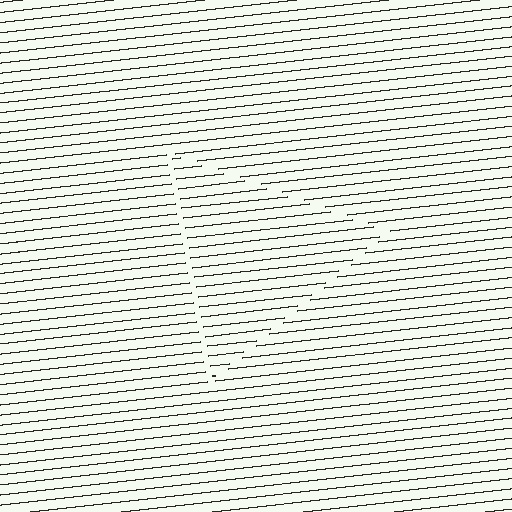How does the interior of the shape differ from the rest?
The interior of the shape contains the same grating, shifted by half a period — the contour is defined by the phase discontinuity where line-ends from the inner and outer gratings abut.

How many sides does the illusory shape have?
3 sides — the line-ends trace a triangle.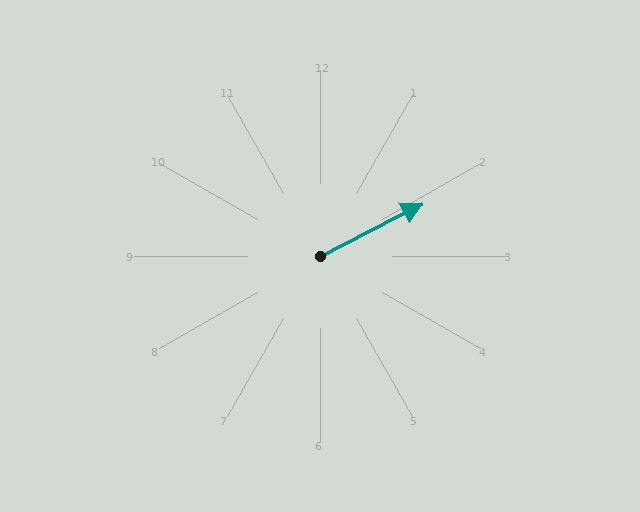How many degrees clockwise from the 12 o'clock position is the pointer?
Approximately 63 degrees.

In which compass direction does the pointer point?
Northeast.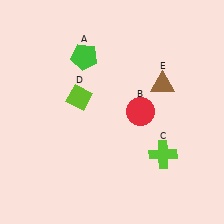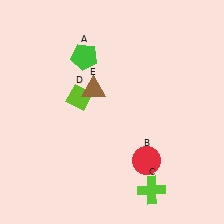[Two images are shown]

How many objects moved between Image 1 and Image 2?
3 objects moved between the two images.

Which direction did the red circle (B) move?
The red circle (B) moved down.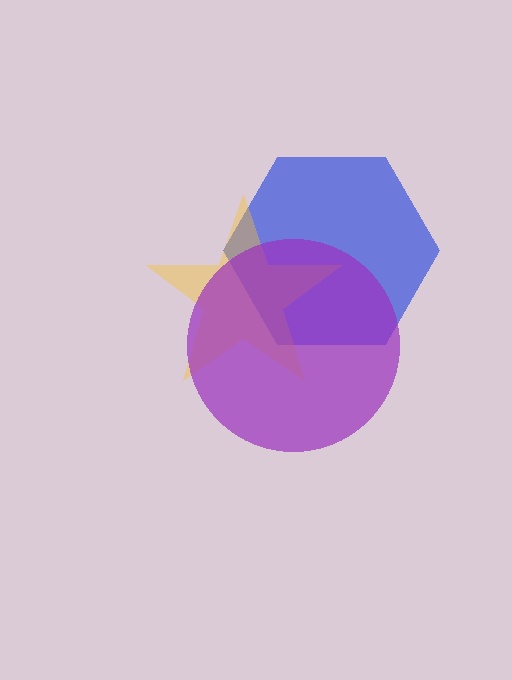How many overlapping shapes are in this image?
There are 3 overlapping shapes in the image.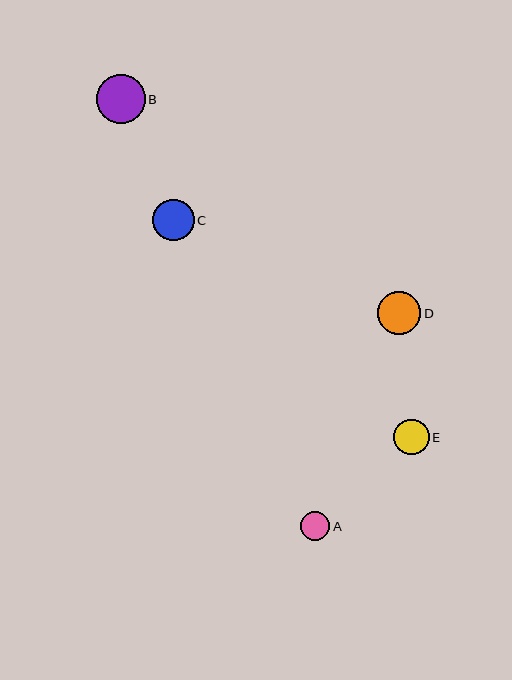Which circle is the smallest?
Circle A is the smallest with a size of approximately 29 pixels.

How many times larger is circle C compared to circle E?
Circle C is approximately 1.2 times the size of circle E.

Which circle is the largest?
Circle B is the largest with a size of approximately 49 pixels.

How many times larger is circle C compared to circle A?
Circle C is approximately 1.4 times the size of circle A.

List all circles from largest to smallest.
From largest to smallest: B, D, C, E, A.